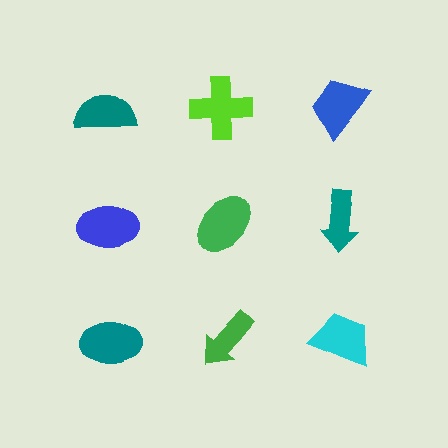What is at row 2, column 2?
A green ellipse.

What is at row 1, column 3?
A blue trapezoid.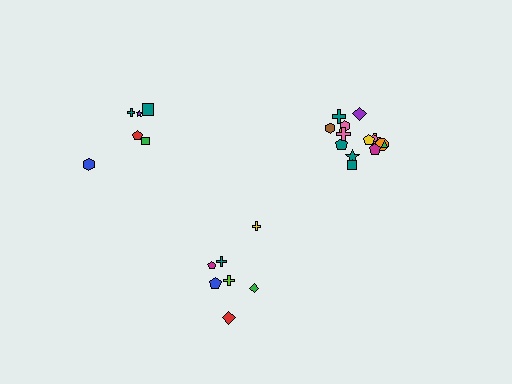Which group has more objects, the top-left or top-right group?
The top-right group.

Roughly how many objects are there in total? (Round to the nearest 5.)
Roughly 30 objects in total.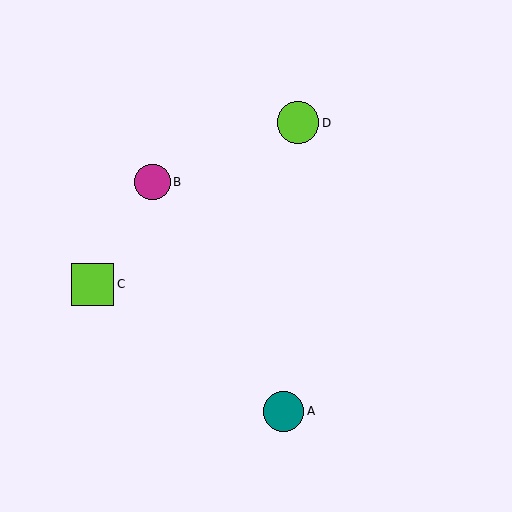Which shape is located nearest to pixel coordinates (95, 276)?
The lime square (labeled C) at (93, 284) is nearest to that location.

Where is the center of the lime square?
The center of the lime square is at (93, 284).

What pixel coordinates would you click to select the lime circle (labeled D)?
Click at (298, 123) to select the lime circle D.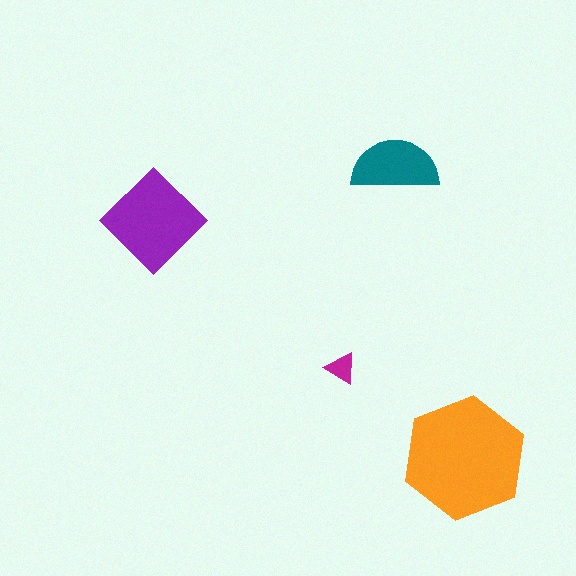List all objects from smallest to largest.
The magenta triangle, the teal semicircle, the purple diamond, the orange hexagon.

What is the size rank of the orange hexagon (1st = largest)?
1st.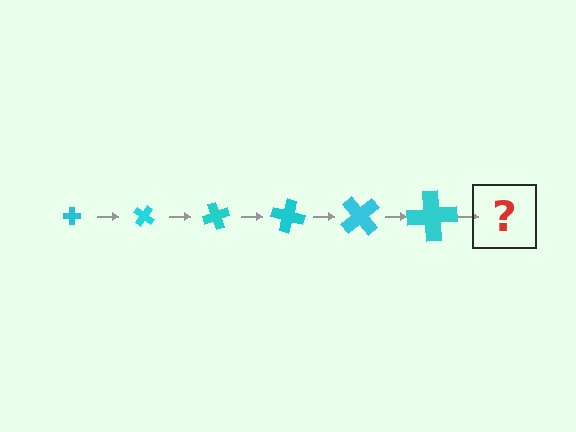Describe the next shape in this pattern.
It should be a cross, larger than the previous one and rotated 210 degrees from the start.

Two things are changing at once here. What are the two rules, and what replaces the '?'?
The two rules are that the cross grows larger each step and it rotates 35 degrees each step. The '?' should be a cross, larger than the previous one and rotated 210 degrees from the start.